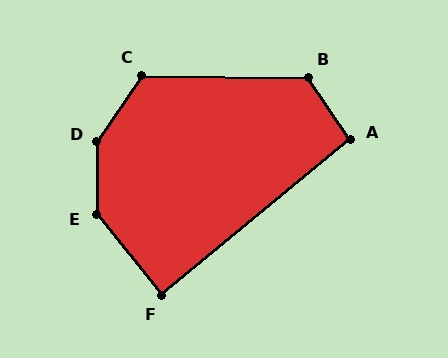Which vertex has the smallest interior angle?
F, at approximately 89 degrees.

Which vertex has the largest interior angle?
D, at approximately 147 degrees.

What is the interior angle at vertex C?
Approximately 123 degrees (obtuse).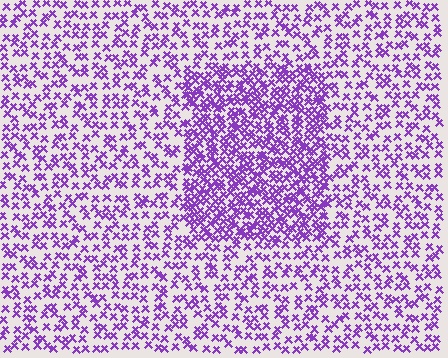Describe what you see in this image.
The image contains small purple elements arranged at two different densities. A rectangle-shaped region is visible where the elements are more densely packed than the surrounding area.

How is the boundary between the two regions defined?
The boundary is defined by a change in element density (approximately 2.0x ratio). All elements are the same color, size, and shape.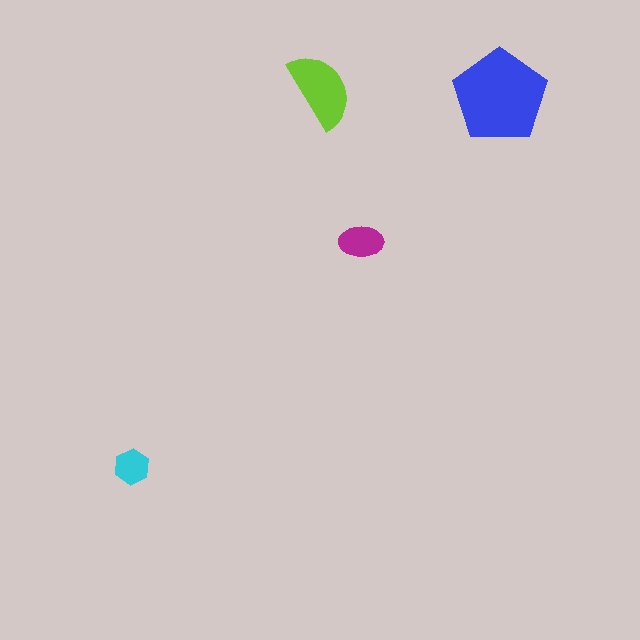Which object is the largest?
The blue pentagon.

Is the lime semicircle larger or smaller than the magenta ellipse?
Larger.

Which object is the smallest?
The cyan hexagon.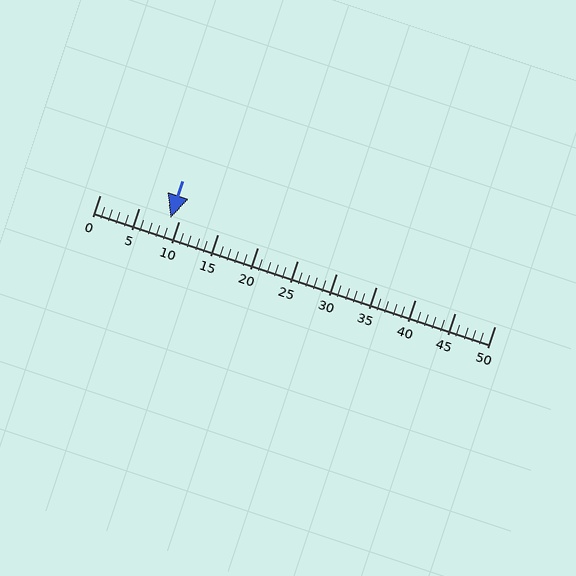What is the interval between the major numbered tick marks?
The major tick marks are spaced 5 units apart.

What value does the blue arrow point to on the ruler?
The blue arrow points to approximately 9.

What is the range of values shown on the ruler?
The ruler shows values from 0 to 50.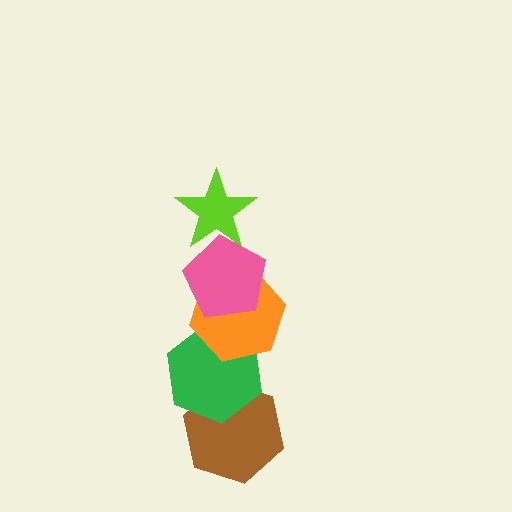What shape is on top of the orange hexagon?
The pink pentagon is on top of the orange hexagon.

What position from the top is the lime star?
The lime star is 1st from the top.